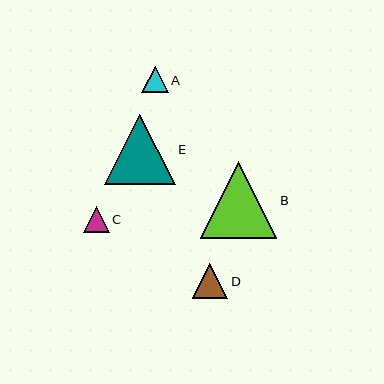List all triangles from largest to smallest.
From largest to smallest: B, E, D, A, C.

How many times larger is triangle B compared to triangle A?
Triangle B is approximately 2.9 times the size of triangle A.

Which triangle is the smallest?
Triangle C is the smallest with a size of approximately 25 pixels.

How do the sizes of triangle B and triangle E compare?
Triangle B and triangle E are approximately the same size.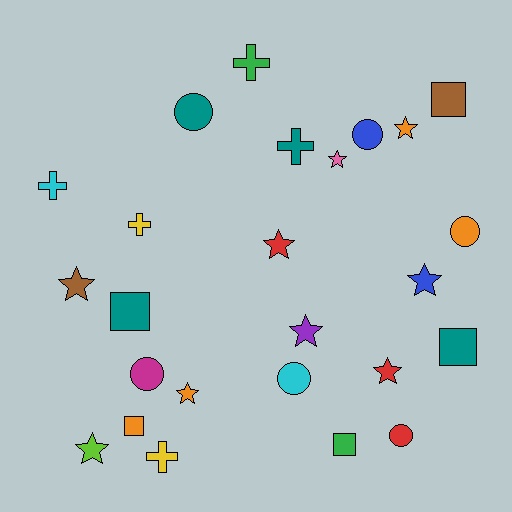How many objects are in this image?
There are 25 objects.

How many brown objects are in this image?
There are 2 brown objects.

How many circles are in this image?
There are 6 circles.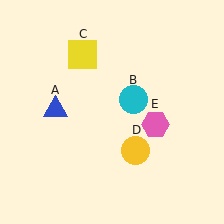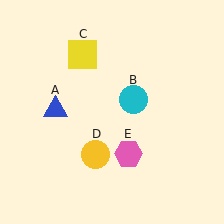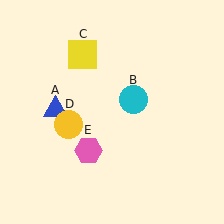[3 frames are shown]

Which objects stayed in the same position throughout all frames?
Blue triangle (object A) and cyan circle (object B) and yellow square (object C) remained stationary.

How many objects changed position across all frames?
2 objects changed position: yellow circle (object D), pink hexagon (object E).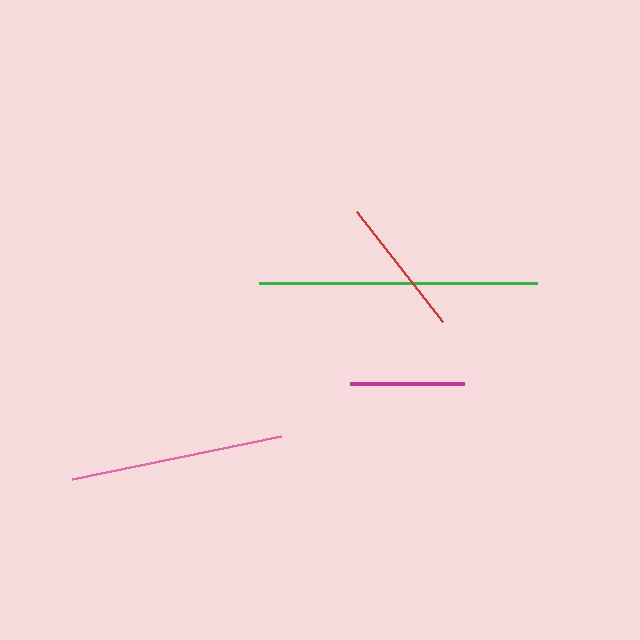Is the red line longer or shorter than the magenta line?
The red line is longer than the magenta line.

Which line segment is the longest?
The green line is the longest at approximately 278 pixels.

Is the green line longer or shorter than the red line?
The green line is longer than the red line.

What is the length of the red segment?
The red segment is approximately 139 pixels long.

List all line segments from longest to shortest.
From longest to shortest: green, pink, red, magenta.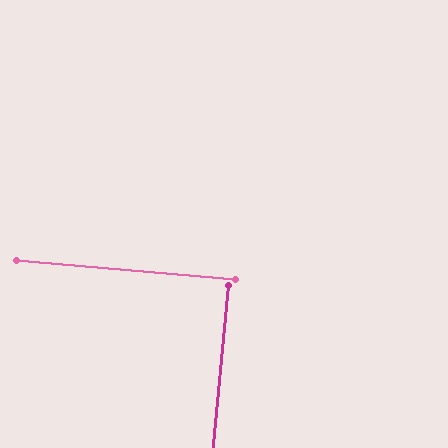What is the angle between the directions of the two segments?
Approximately 89 degrees.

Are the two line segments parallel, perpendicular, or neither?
Perpendicular — they meet at approximately 89°.